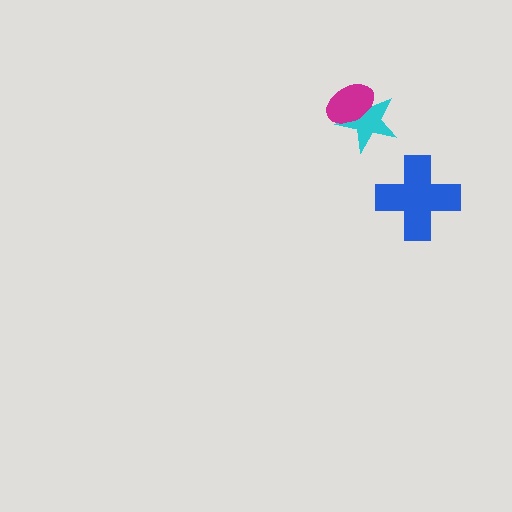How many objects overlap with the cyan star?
1 object overlaps with the cyan star.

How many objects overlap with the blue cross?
0 objects overlap with the blue cross.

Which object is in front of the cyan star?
The magenta ellipse is in front of the cyan star.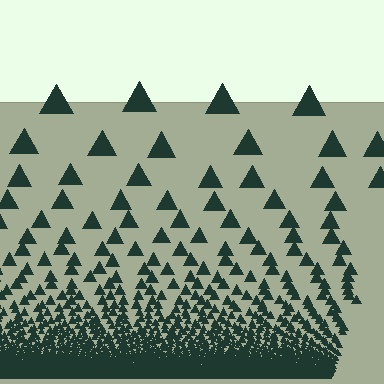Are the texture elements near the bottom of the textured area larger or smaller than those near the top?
Smaller. The gradient is inverted — elements near the bottom are smaller and denser.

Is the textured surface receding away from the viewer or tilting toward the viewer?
The surface appears to tilt toward the viewer. Texture elements get larger and sparser toward the top.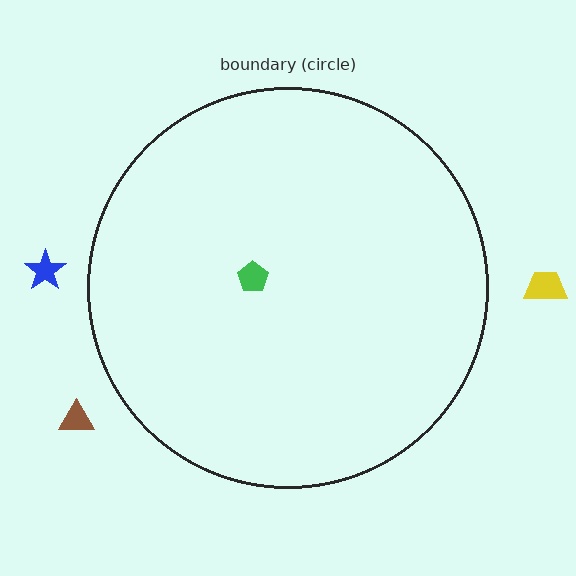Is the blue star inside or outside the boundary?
Outside.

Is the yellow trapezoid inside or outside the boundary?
Outside.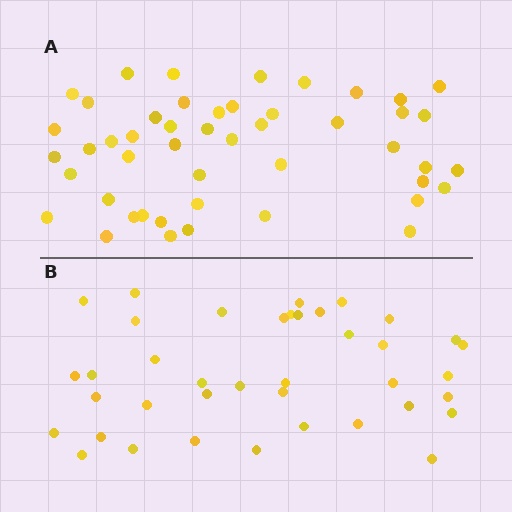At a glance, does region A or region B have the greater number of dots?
Region A (the top region) has more dots.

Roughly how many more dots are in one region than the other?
Region A has roughly 8 or so more dots than region B.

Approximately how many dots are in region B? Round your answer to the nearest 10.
About 40 dots. (The exact count is 39, which rounds to 40.)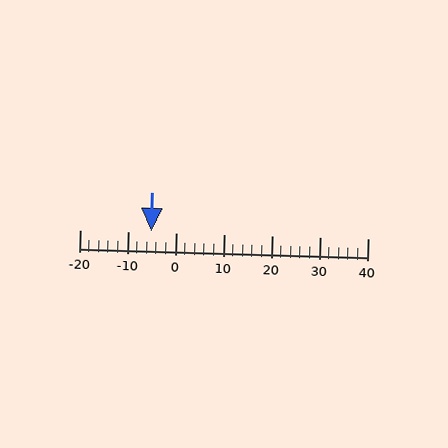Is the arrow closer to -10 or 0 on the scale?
The arrow is closer to -10.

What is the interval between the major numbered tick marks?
The major tick marks are spaced 10 units apart.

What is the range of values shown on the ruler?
The ruler shows values from -20 to 40.